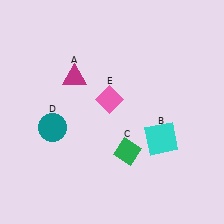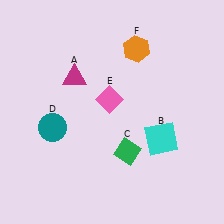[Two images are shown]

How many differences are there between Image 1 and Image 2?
There is 1 difference between the two images.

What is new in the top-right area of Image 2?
An orange hexagon (F) was added in the top-right area of Image 2.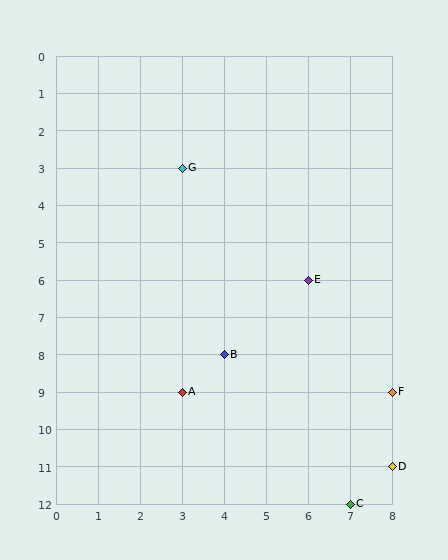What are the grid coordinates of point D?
Point D is at grid coordinates (8, 11).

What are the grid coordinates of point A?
Point A is at grid coordinates (3, 9).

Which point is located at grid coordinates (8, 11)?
Point D is at (8, 11).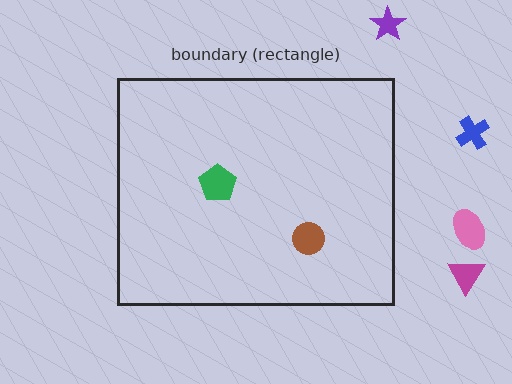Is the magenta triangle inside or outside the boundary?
Outside.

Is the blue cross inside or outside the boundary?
Outside.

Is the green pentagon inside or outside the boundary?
Inside.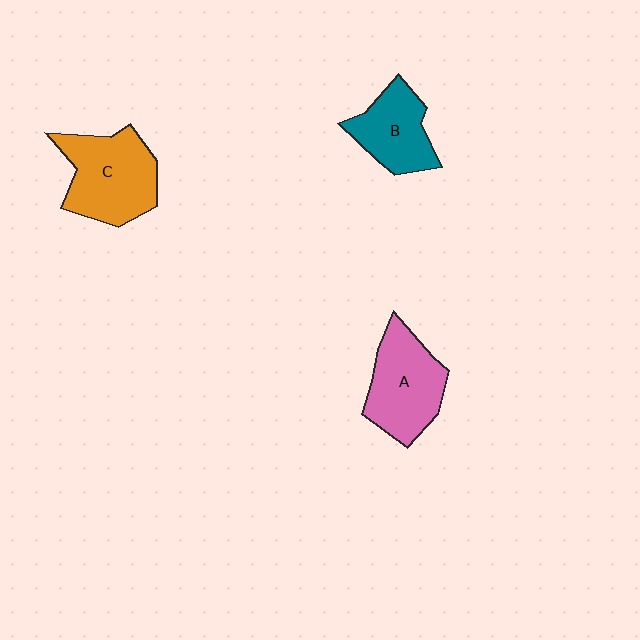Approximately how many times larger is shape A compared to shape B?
Approximately 1.3 times.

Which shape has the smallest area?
Shape B (teal).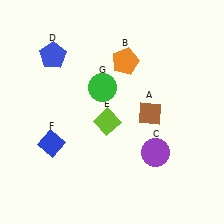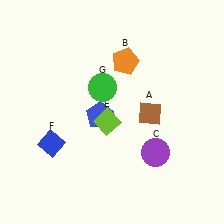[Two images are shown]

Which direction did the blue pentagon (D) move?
The blue pentagon (D) moved down.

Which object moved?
The blue pentagon (D) moved down.